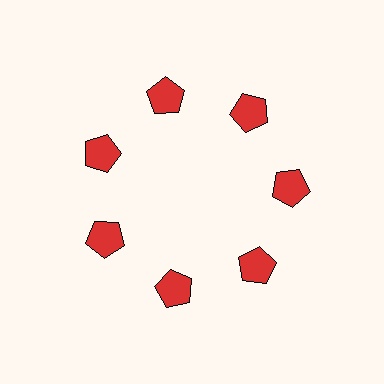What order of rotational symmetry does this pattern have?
This pattern has 7-fold rotational symmetry.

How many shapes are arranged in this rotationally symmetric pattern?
There are 7 shapes, arranged in 7 groups of 1.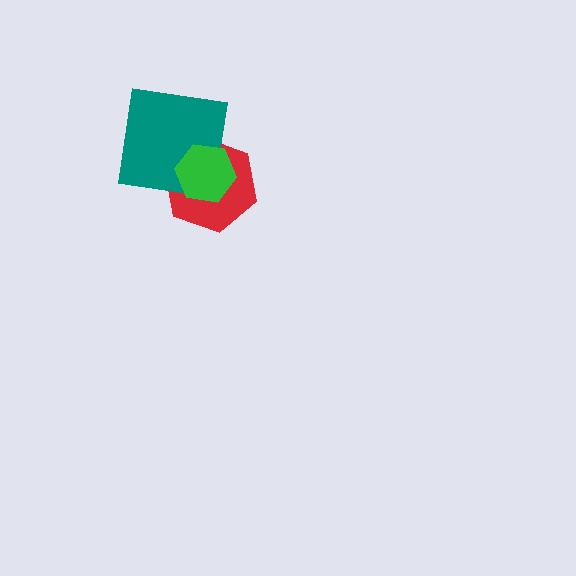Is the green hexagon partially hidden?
No, no other shape covers it.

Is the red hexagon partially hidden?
Yes, it is partially covered by another shape.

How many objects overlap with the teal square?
2 objects overlap with the teal square.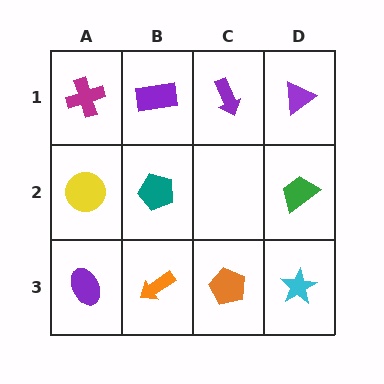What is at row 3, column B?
An orange arrow.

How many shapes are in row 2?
3 shapes.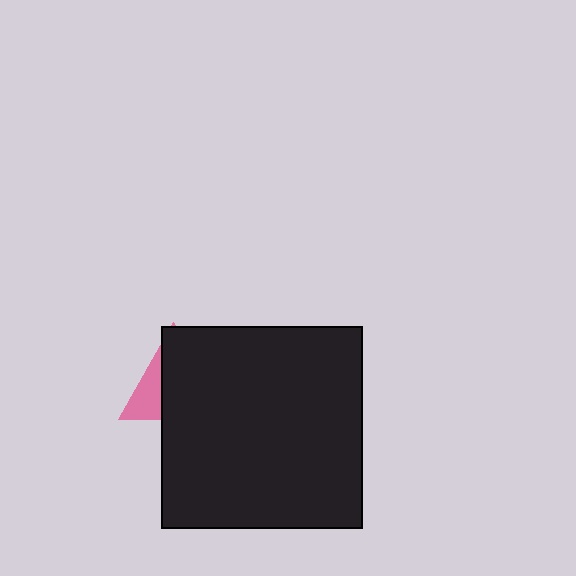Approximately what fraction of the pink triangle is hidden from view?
Roughly 69% of the pink triangle is hidden behind the black square.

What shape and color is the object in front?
The object in front is a black square.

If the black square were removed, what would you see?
You would see the complete pink triangle.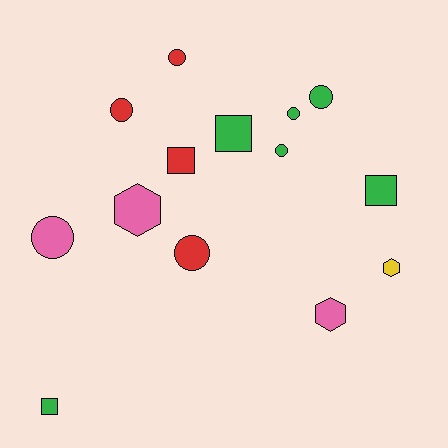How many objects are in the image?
There are 14 objects.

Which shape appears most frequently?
Circle, with 7 objects.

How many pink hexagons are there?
There are 2 pink hexagons.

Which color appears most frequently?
Green, with 6 objects.